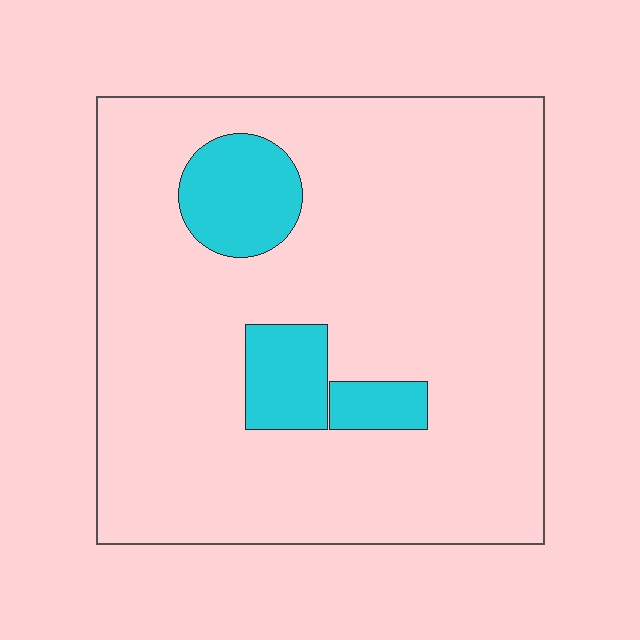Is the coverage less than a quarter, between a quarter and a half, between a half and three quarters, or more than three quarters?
Less than a quarter.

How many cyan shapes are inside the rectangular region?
3.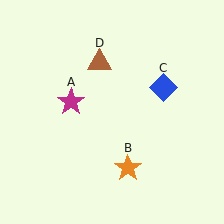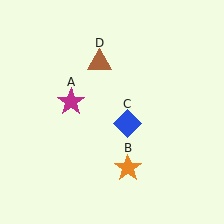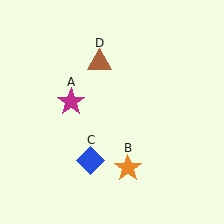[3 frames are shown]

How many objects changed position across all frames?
1 object changed position: blue diamond (object C).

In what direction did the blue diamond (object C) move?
The blue diamond (object C) moved down and to the left.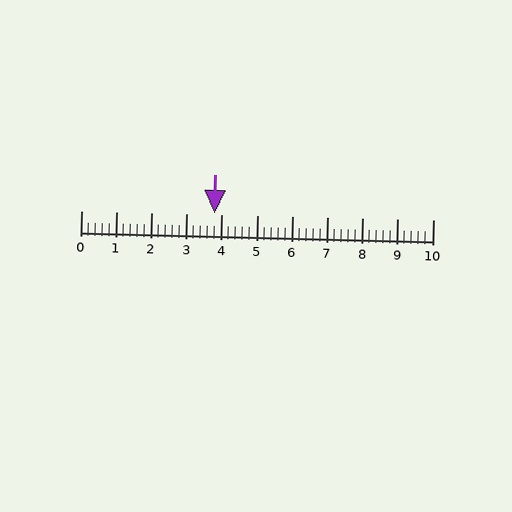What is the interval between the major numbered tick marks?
The major tick marks are spaced 1 units apart.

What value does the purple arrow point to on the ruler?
The purple arrow points to approximately 3.8.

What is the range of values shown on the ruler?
The ruler shows values from 0 to 10.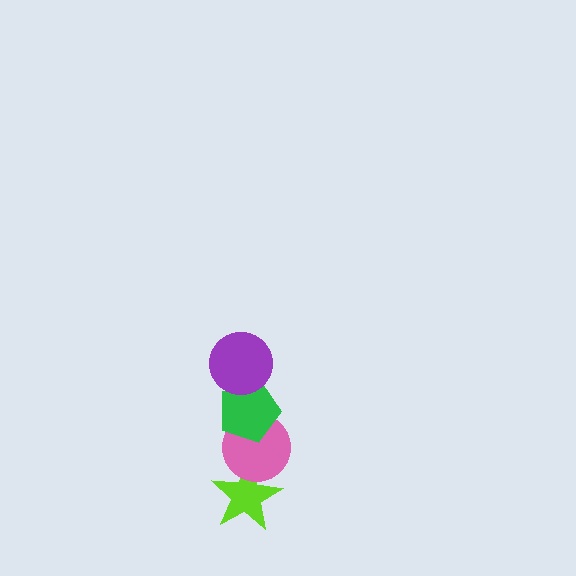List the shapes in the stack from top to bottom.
From top to bottom: the purple circle, the green pentagon, the pink circle, the lime star.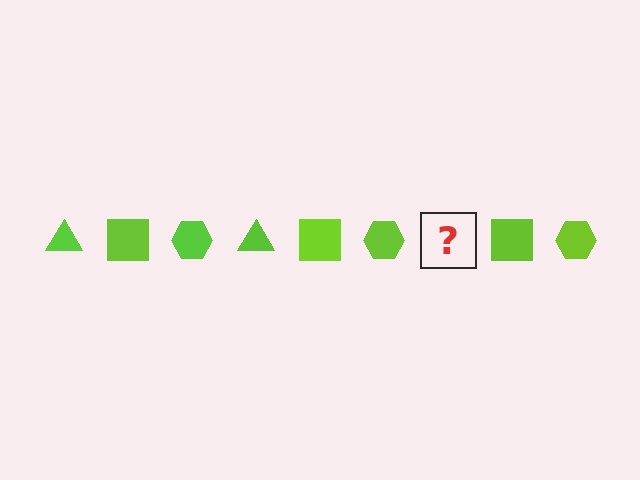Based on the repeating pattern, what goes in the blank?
The blank should be a lime triangle.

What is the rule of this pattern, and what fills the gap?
The rule is that the pattern cycles through triangle, square, hexagon shapes in lime. The gap should be filled with a lime triangle.